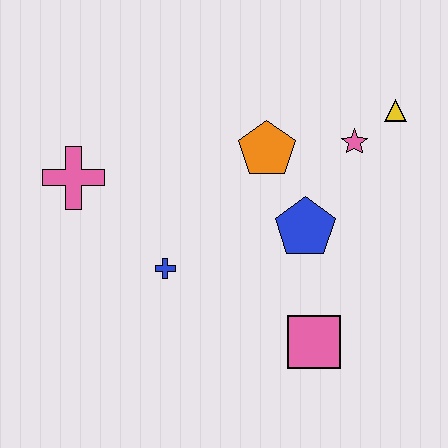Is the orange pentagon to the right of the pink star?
No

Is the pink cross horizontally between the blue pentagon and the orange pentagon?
No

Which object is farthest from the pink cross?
The yellow triangle is farthest from the pink cross.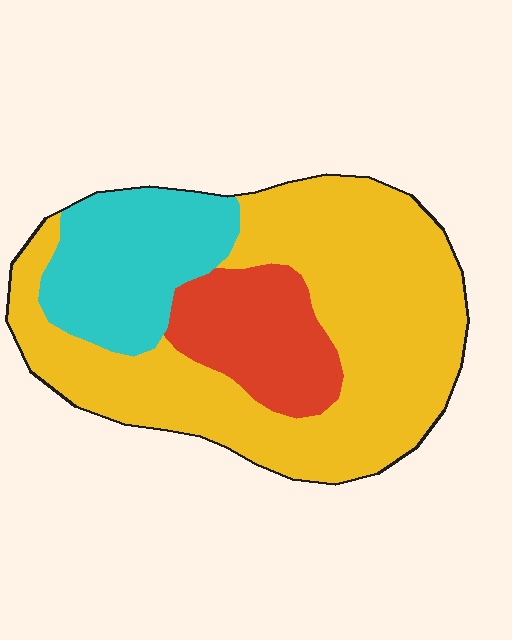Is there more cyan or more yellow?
Yellow.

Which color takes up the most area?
Yellow, at roughly 60%.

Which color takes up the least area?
Red, at roughly 15%.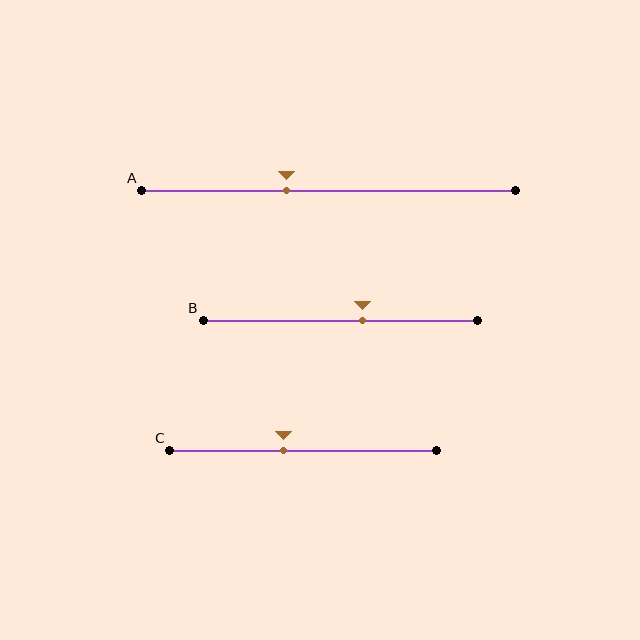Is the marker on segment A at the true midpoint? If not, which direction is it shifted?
No, the marker on segment A is shifted to the left by about 11% of the segment length.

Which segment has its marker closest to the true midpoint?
Segment C has its marker closest to the true midpoint.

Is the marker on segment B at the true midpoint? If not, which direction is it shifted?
No, the marker on segment B is shifted to the right by about 8% of the segment length.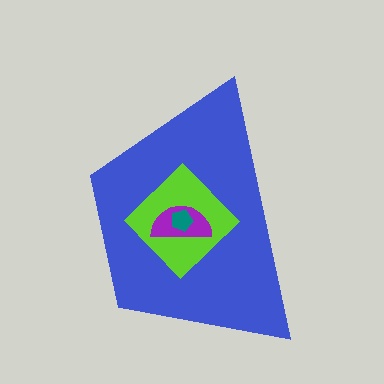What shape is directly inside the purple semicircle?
The teal pentagon.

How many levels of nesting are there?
4.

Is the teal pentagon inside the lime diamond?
Yes.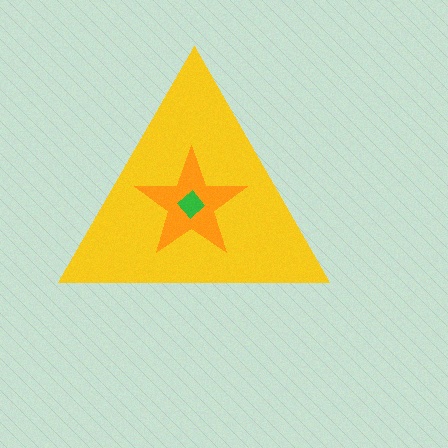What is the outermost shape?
The yellow triangle.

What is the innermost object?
The green diamond.